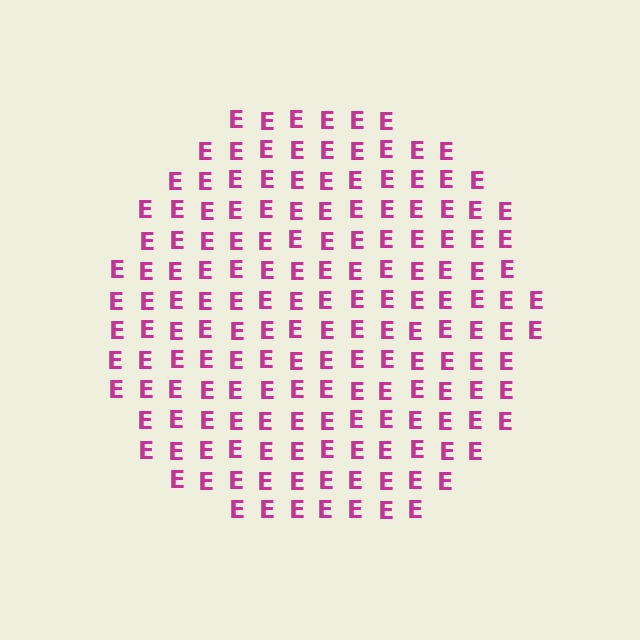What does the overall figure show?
The overall figure shows a circle.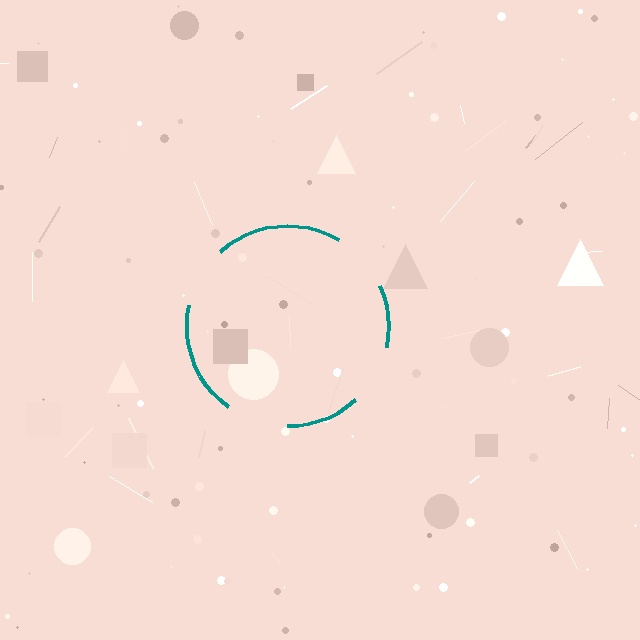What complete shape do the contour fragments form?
The contour fragments form a circle.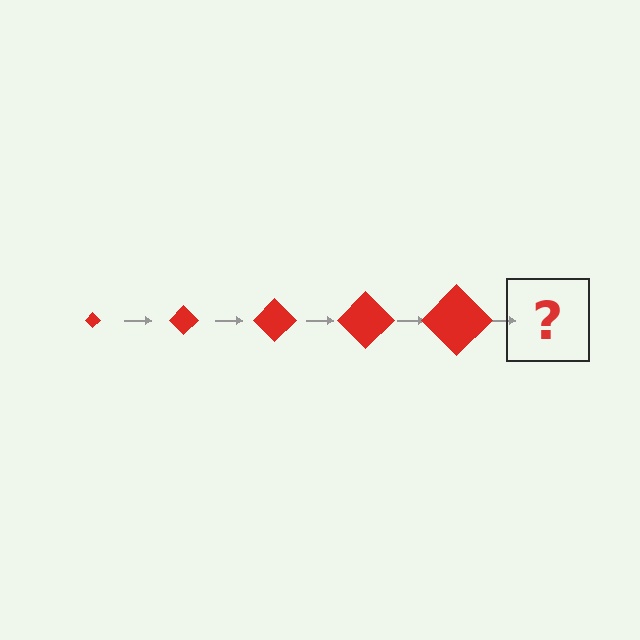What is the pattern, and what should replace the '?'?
The pattern is that the diamond gets progressively larger each step. The '?' should be a red diamond, larger than the previous one.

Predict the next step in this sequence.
The next step is a red diamond, larger than the previous one.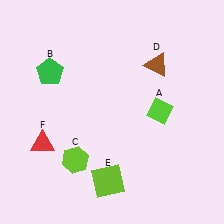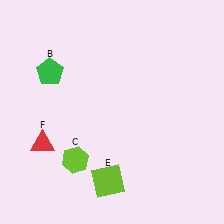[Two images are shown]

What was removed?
The brown triangle (D), the lime diamond (A) were removed in Image 2.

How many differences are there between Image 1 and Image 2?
There are 2 differences between the two images.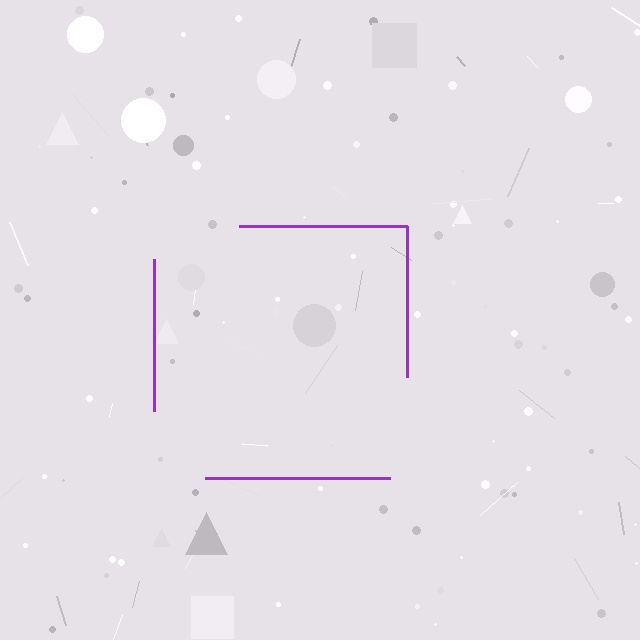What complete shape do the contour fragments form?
The contour fragments form a square.